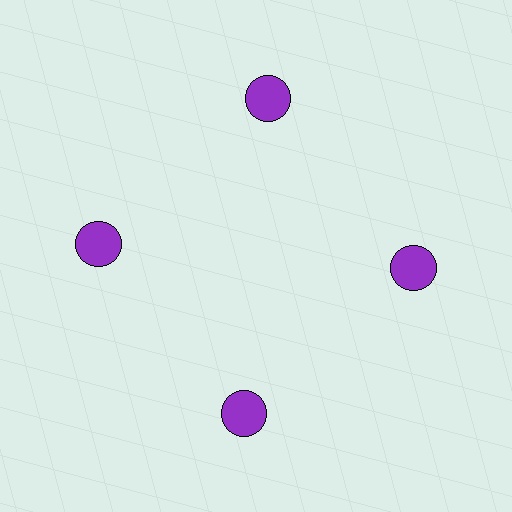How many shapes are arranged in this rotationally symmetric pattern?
There are 4 shapes, arranged in 4 groups of 1.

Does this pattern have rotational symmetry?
Yes, this pattern has 4-fold rotational symmetry. It looks the same after rotating 90 degrees around the center.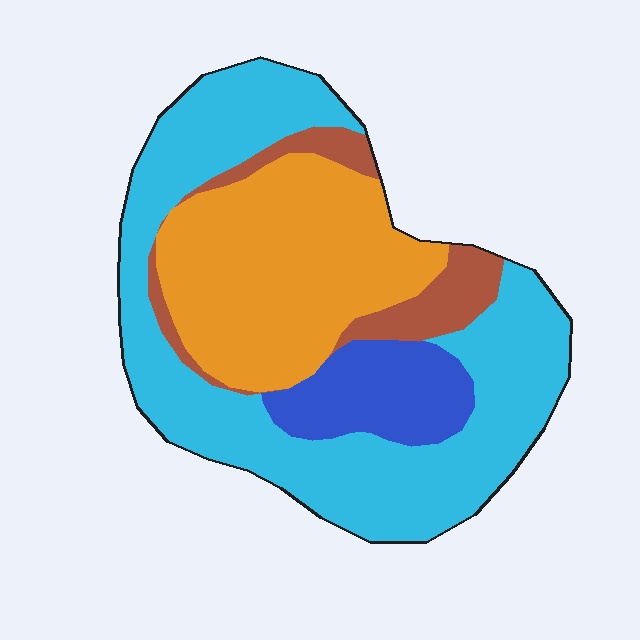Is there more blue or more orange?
Orange.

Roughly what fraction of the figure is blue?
Blue covers about 10% of the figure.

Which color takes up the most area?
Cyan, at roughly 50%.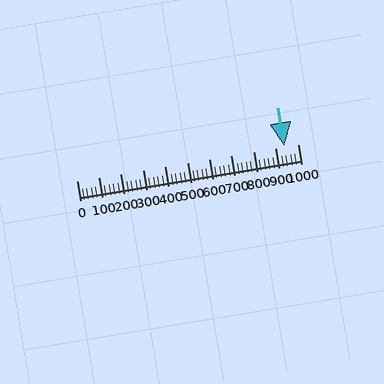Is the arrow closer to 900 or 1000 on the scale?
The arrow is closer to 900.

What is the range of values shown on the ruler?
The ruler shows values from 0 to 1000.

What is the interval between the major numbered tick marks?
The major tick marks are spaced 100 units apart.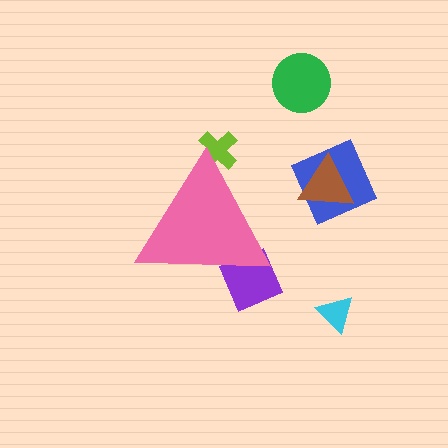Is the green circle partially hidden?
No, the green circle is fully visible.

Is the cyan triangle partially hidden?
No, the cyan triangle is fully visible.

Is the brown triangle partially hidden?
No, the brown triangle is fully visible.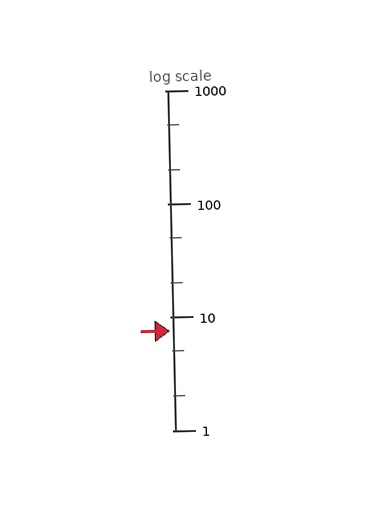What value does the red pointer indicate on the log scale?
The pointer indicates approximately 7.5.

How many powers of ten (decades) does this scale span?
The scale spans 3 decades, from 1 to 1000.